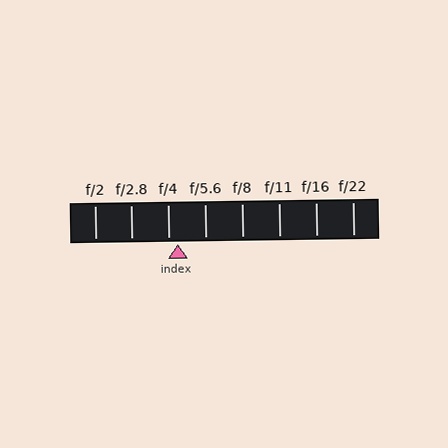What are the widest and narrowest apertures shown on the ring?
The widest aperture shown is f/2 and the narrowest is f/22.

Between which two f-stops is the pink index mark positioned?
The index mark is between f/4 and f/5.6.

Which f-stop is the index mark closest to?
The index mark is closest to f/4.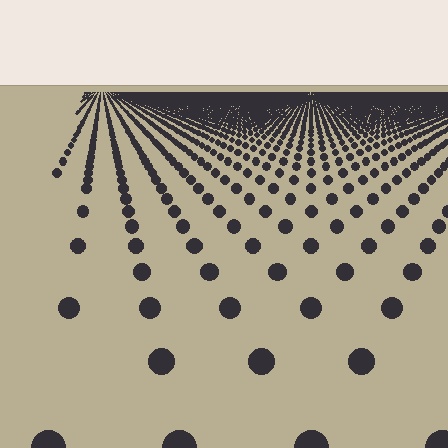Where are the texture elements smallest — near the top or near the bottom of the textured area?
Near the top.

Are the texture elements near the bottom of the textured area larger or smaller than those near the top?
Larger. Near the bottom, elements are closer to the viewer and appear at a bigger on-screen size.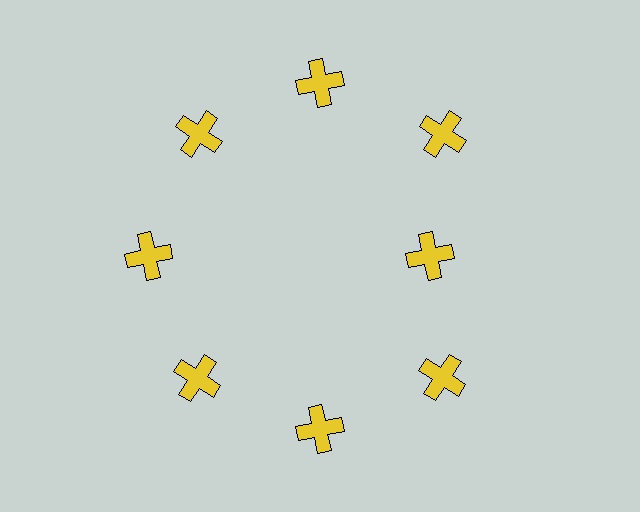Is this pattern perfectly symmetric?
No. The 8 yellow crosses are arranged in a ring, but one element near the 3 o'clock position is pulled inward toward the center, breaking the 8-fold rotational symmetry.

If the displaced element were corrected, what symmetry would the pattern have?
It would have 8-fold rotational symmetry — the pattern would map onto itself every 45 degrees.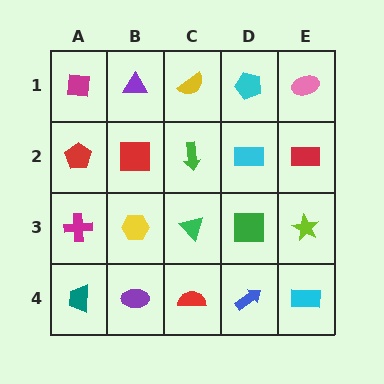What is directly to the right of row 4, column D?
A cyan rectangle.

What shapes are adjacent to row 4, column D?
A green square (row 3, column D), a red semicircle (row 4, column C), a cyan rectangle (row 4, column E).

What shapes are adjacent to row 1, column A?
A red pentagon (row 2, column A), a purple triangle (row 1, column B).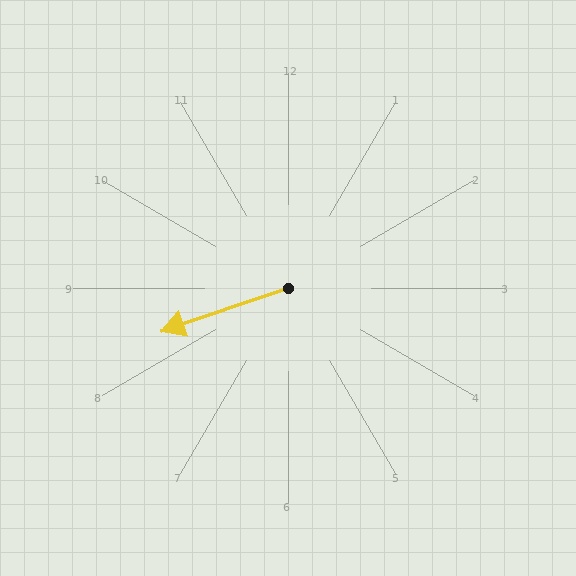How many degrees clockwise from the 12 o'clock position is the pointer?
Approximately 251 degrees.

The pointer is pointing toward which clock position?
Roughly 8 o'clock.